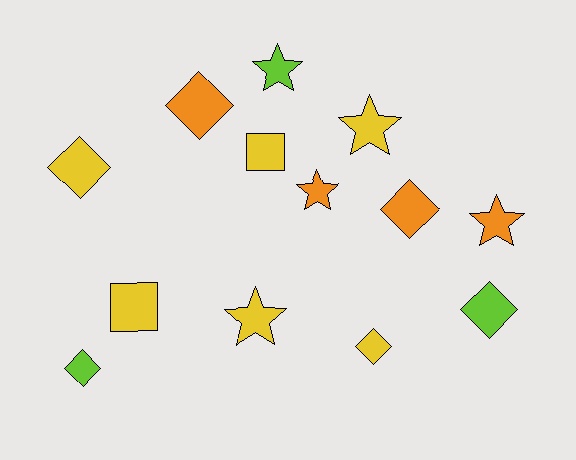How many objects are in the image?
There are 13 objects.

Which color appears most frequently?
Yellow, with 6 objects.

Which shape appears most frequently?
Diamond, with 6 objects.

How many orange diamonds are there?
There are 2 orange diamonds.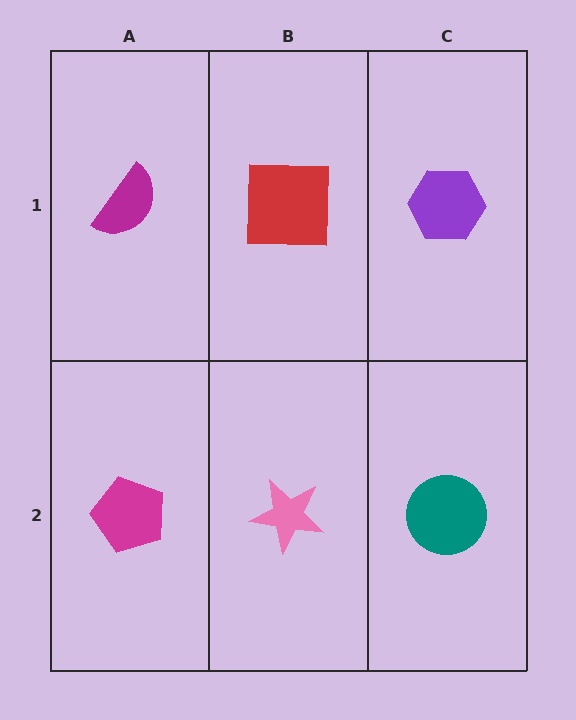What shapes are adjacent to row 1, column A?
A magenta pentagon (row 2, column A), a red square (row 1, column B).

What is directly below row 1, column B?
A pink star.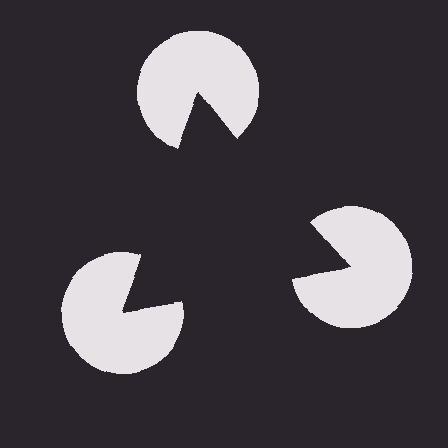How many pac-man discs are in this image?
There are 3 — one at each vertex of the illusory triangle.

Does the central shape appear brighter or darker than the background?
It typically appears slightly darker than the background, even though no actual brightness change is drawn.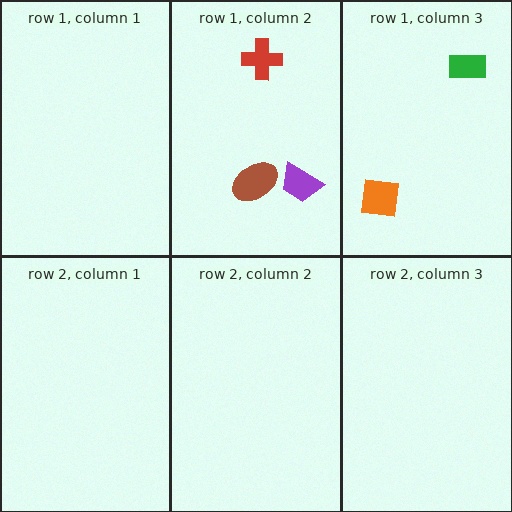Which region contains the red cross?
The row 1, column 2 region.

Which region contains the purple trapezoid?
The row 1, column 2 region.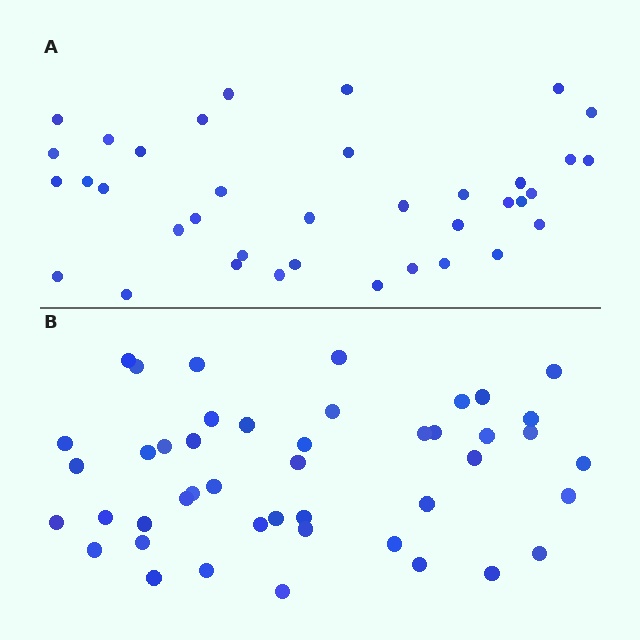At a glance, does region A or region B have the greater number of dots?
Region B (the bottom region) has more dots.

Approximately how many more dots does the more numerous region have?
Region B has roughly 8 or so more dots than region A.